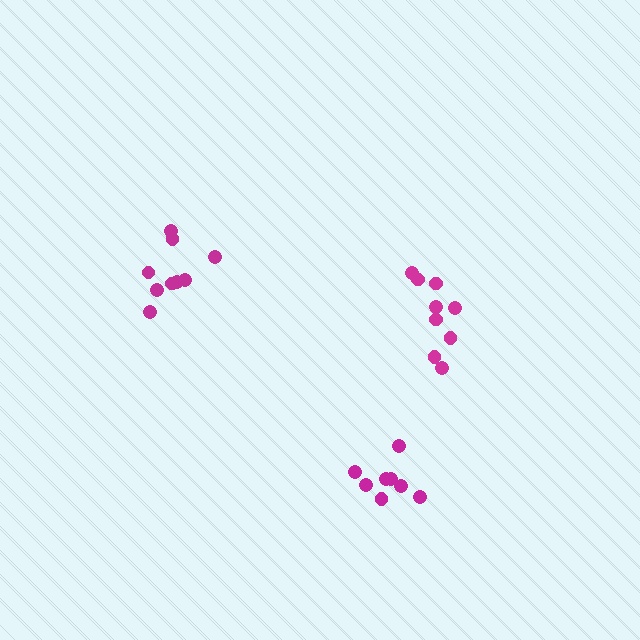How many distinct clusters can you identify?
There are 3 distinct clusters.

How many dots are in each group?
Group 1: 9 dots, Group 2: 9 dots, Group 3: 8 dots (26 total).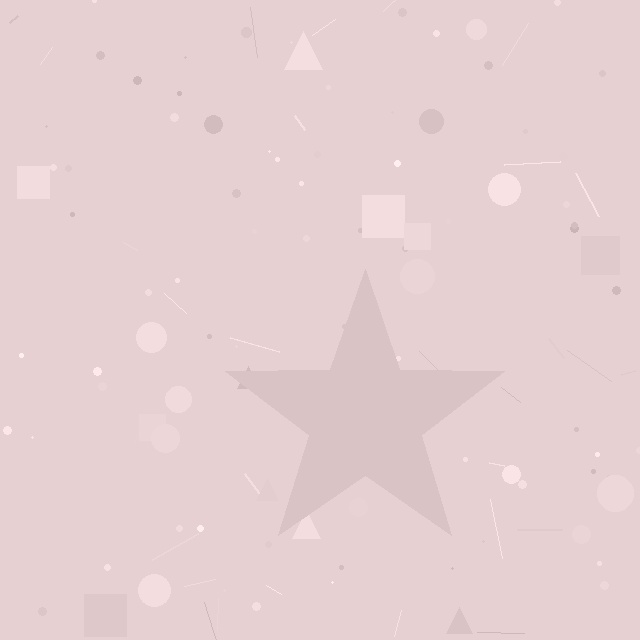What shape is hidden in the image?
A star is hidden in the image.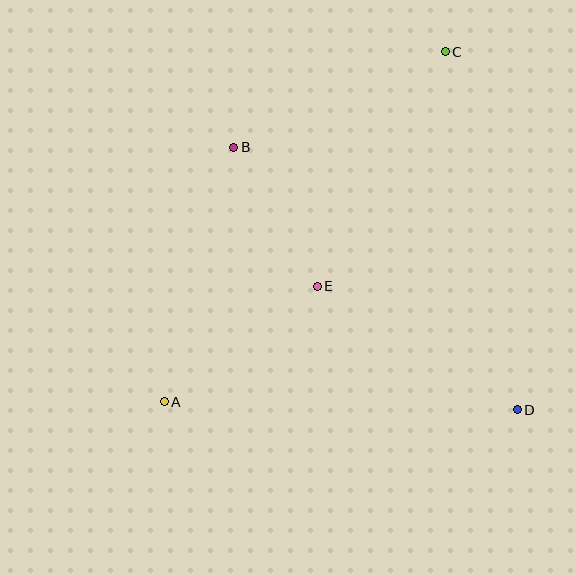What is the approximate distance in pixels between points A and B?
The distance between A and B is approximately 264 pixels.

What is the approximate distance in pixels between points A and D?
The distance between A and D is approximately 353 pixels.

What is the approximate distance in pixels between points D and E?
The distance between D and E is approximately 235 pixels.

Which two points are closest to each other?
Points B and E are closest to each other.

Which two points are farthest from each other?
Points A and C are farthest from each other.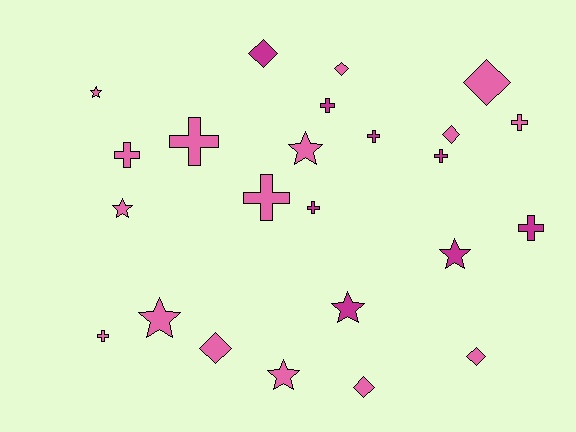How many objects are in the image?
There are 24 objects.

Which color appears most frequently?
Pink, with 16 objects.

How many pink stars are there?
There are 5 pink stars.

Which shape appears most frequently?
Cross, with 10 objects.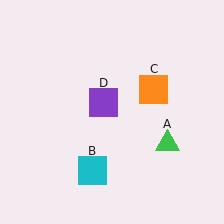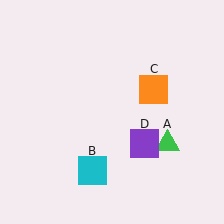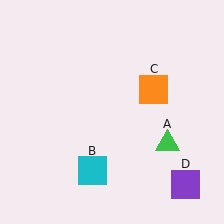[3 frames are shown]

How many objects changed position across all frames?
1 object changed position: purple square (object D).